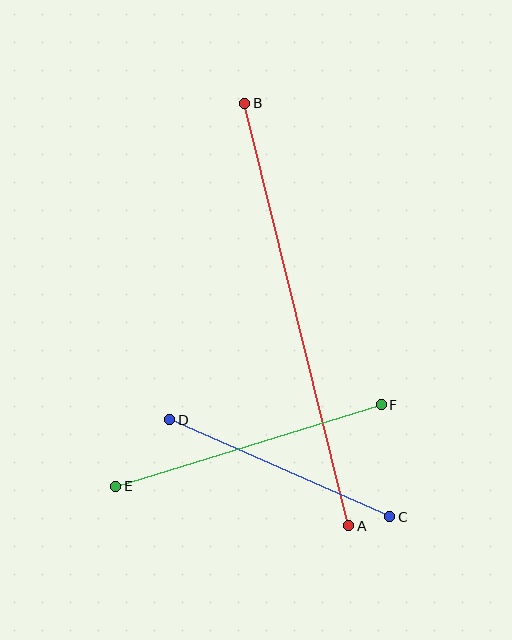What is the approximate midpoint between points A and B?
The midpoint is at approximately (297, 315) pixels.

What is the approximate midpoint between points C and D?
The midpoint is at approximately (280, 468) pixels.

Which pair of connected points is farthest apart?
Points A and B are farthest apart.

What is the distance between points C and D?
The distance is approximately 240 pixels.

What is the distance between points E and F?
The distance is approximately 278 pixels.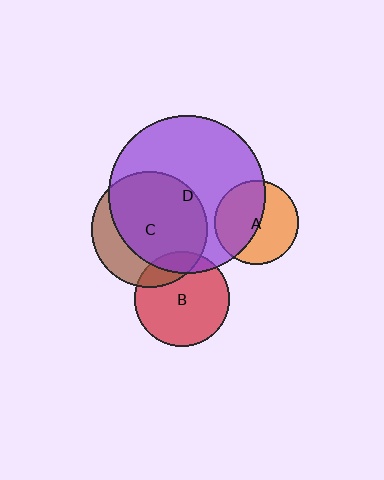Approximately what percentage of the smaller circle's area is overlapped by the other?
Approximately 20%.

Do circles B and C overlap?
Yes.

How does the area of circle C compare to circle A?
Approximately 1.9 times.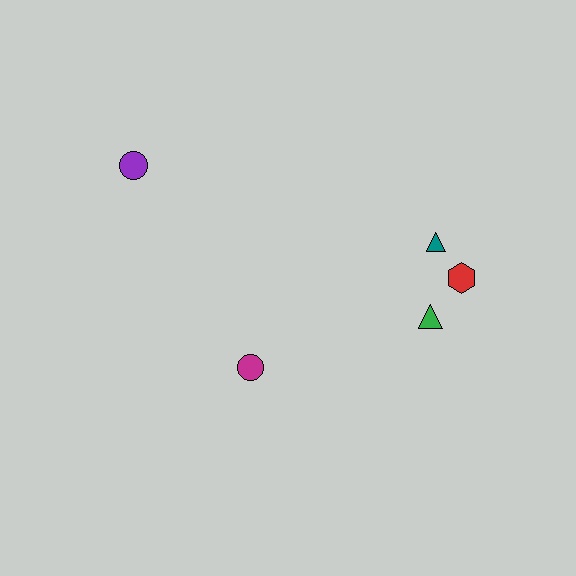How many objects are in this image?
There are 5 objects.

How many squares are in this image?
There are no squares.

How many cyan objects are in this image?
There are no cyan objects.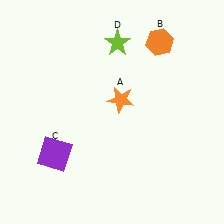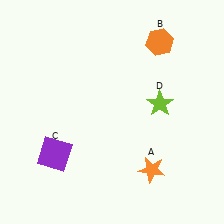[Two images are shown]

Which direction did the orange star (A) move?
The orange star (A) moved down.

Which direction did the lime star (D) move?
The lime star (D) moved down.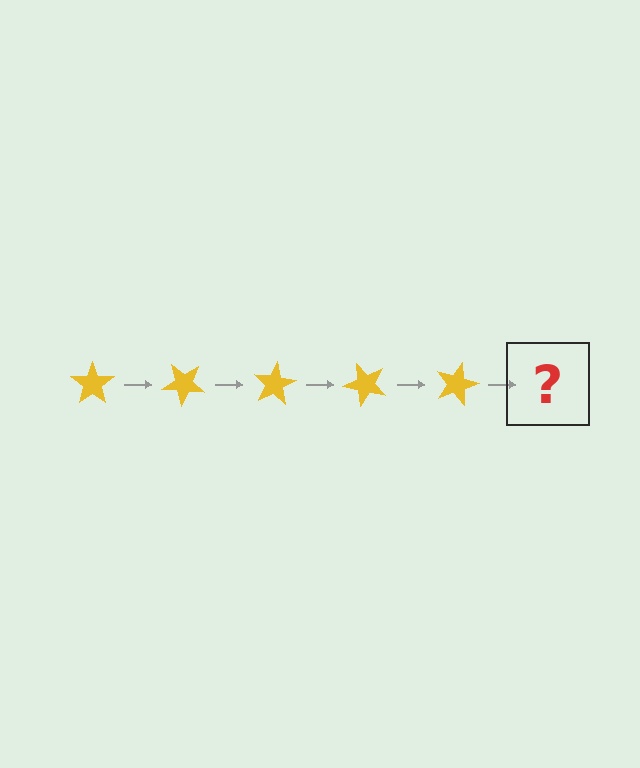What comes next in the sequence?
The next element should be a yellow star rotated 200 degrees.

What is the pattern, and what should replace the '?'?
The pattern is that the star rotates 40 degrees each step. The '?' should be a yellow star rotated 200 degrees.